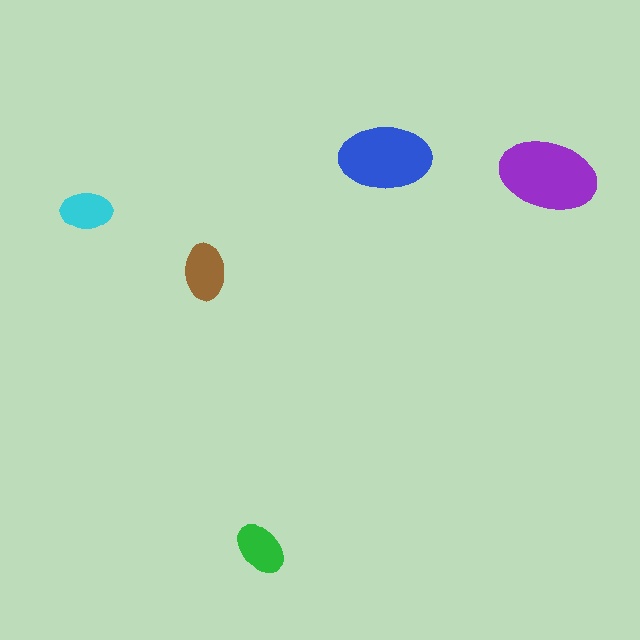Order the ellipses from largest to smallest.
the purple one, the blue one, the brown one, the green one, the cyan one.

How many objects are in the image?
There are 5 objects in the image.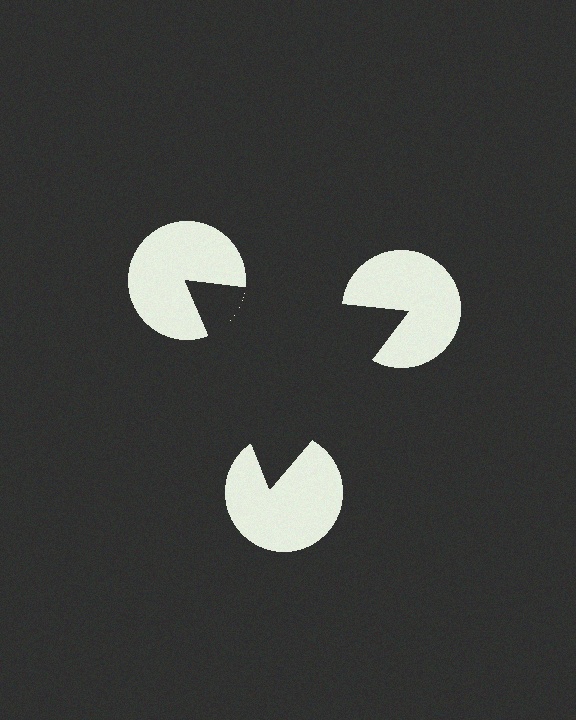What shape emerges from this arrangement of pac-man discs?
An illusory triangle — its edges are inferred from the aligned wedge cuts in the pac-man discs, not physically drawn.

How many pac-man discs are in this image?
There are 3 — one at each vertex of the illusory triangle.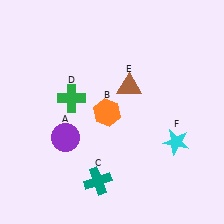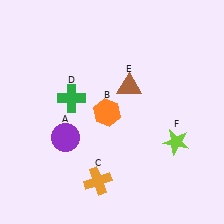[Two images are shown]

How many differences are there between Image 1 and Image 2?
There are 2 differences between the two images.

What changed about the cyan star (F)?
In Image 1, F is cyan. In Image 2, it changed to lime.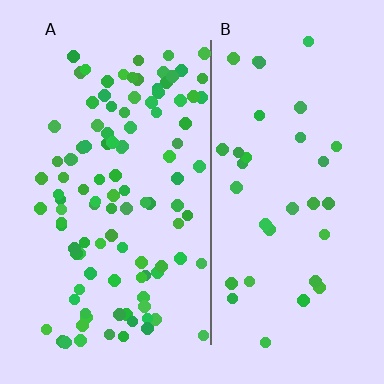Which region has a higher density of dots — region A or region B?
A (the left).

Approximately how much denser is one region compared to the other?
Approximately 3.0× — region A over region B.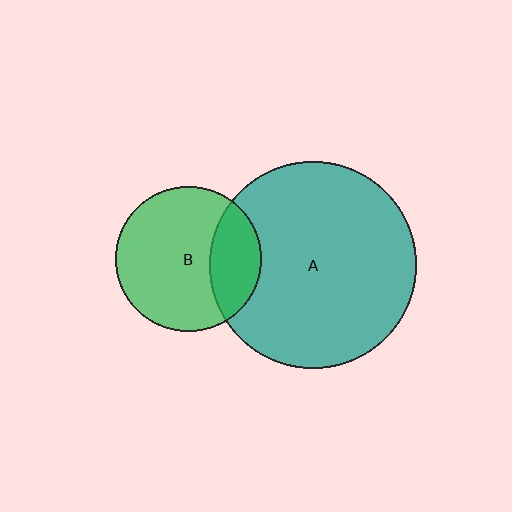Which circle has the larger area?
Circle A (teal).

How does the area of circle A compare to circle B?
Approximately 2.0 times.